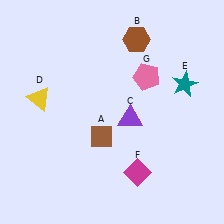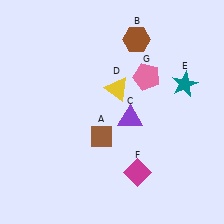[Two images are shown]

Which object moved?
The yellow triangle (D) moved right.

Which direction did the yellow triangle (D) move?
The yellow triangle (D) moved right.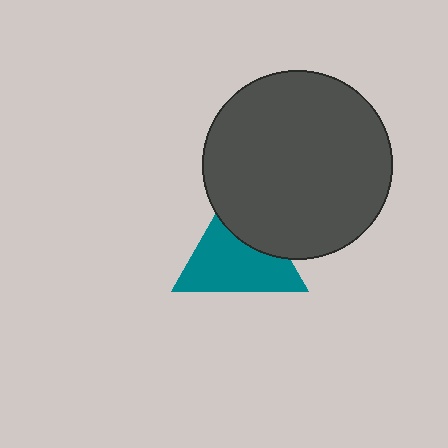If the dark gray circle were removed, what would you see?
You would see the complete teal triangle.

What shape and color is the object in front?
The object in front is a dark gray circle.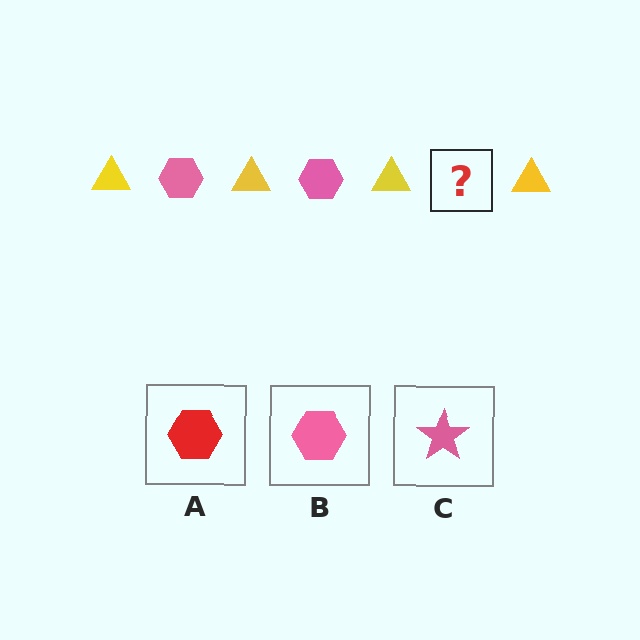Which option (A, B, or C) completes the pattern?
B.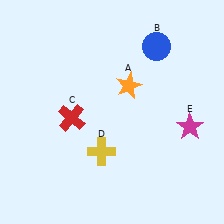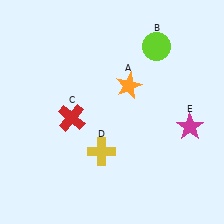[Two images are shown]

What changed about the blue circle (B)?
In Image 1, B is blue. In Image 2, it changed to lime.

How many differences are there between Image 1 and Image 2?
There is 1 difference between the two images.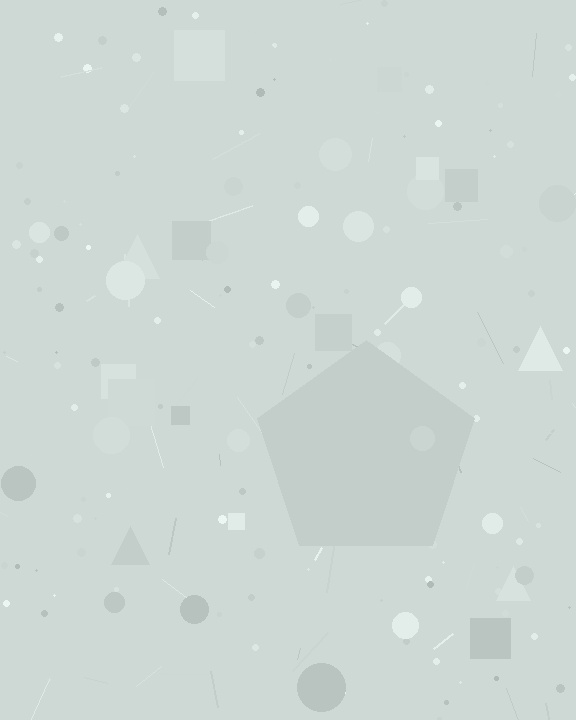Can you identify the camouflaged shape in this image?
The camouflaged shape is a pentagon.